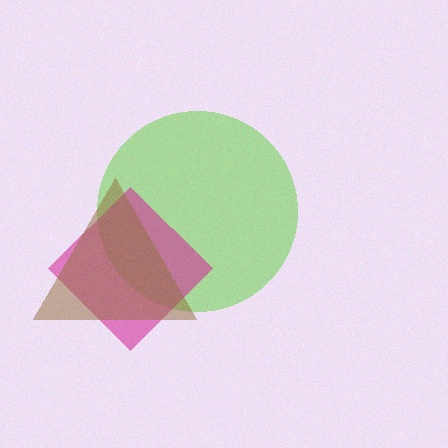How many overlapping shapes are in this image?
There are 3 overlapping shapes in the image.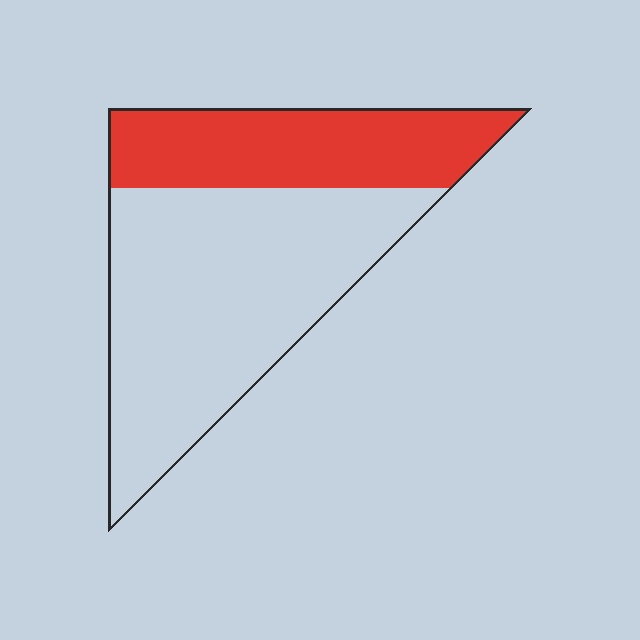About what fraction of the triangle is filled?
About one third (1/3).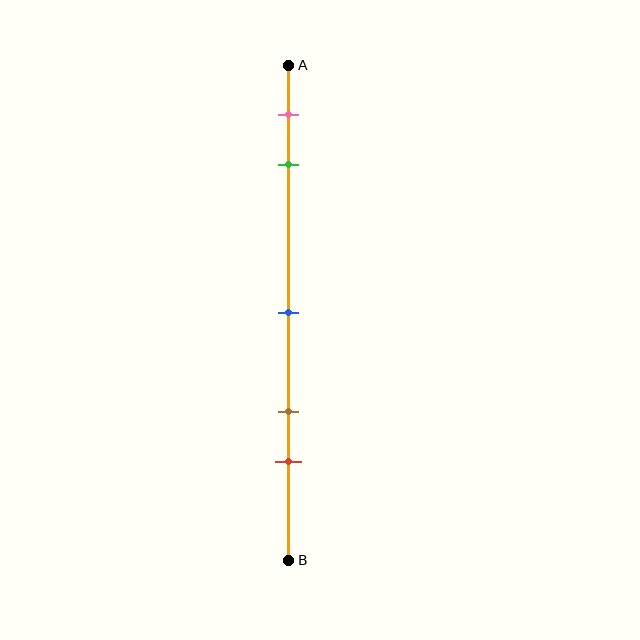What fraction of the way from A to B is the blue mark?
The blue mark is approximately 50% (0.5) of the way from A to B.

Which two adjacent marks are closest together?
The pink and green marks are the closest adjacent pair.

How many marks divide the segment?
There are 5 marks dividing the segment.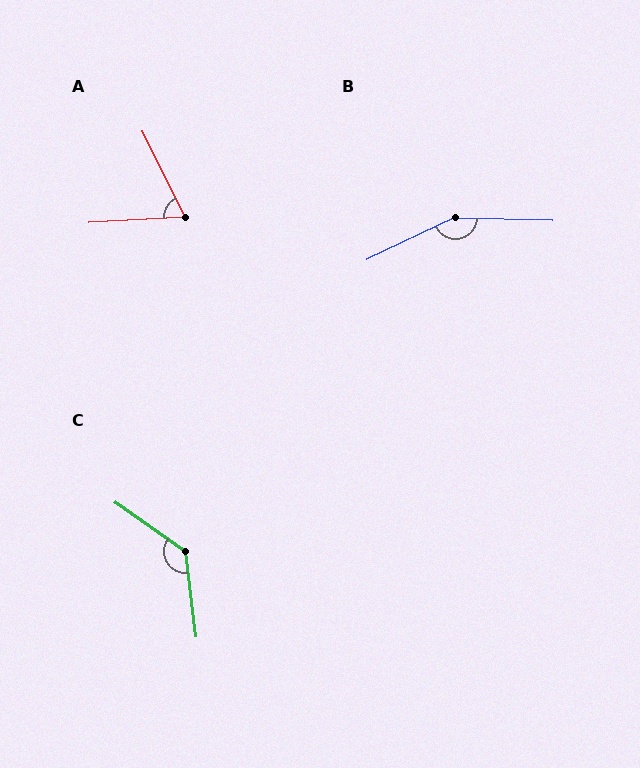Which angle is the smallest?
A, at approximately 67 degrees.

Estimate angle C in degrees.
Approximately 132 degrees.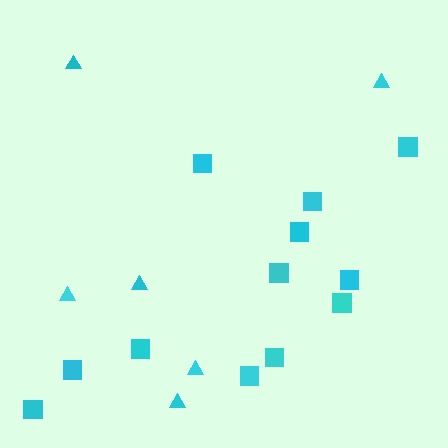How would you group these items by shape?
There are 2 groups: one group of squares (12) and one group of triangles (6).